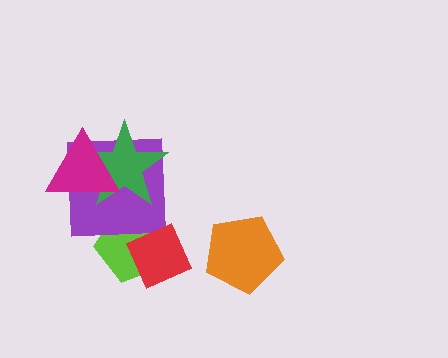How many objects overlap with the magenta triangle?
2 objects overlap with the magenta triangle.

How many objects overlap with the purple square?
3 objects overlap with the purple square.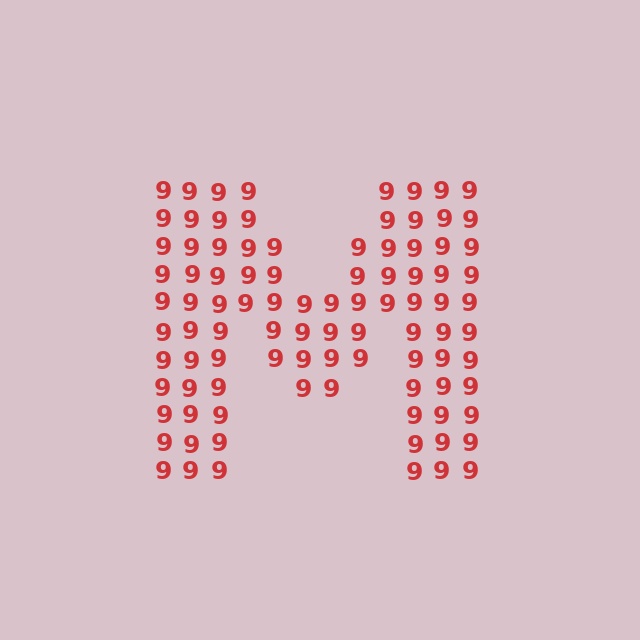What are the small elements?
The small elements are digit 9's.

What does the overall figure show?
The overall figure shows the letter M.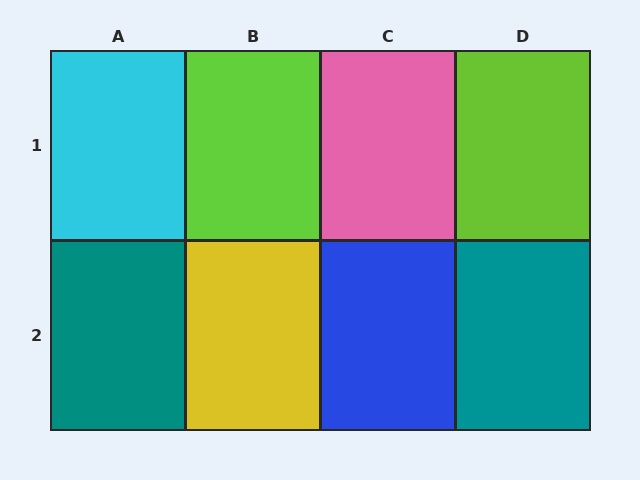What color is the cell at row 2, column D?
Teal.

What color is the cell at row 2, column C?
Blue.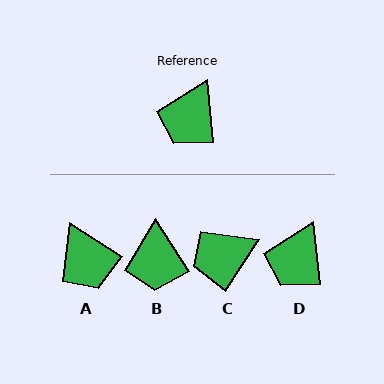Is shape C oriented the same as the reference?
No, it is off by about 40 degrees.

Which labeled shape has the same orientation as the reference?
D.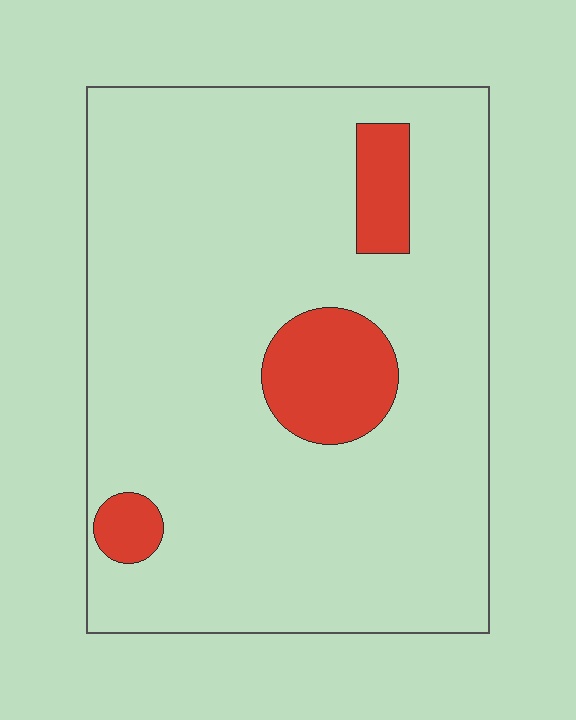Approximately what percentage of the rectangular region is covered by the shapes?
Approximately 10%.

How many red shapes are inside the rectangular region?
3.